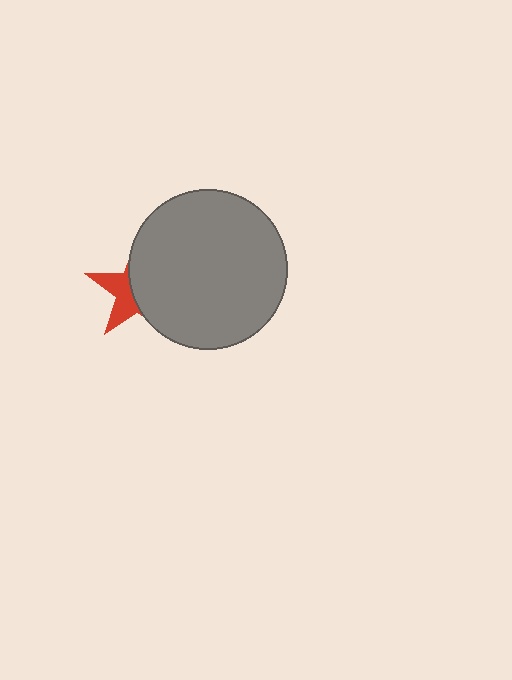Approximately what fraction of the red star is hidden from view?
Roughly 62% of the red star is hidden behind the gray circle.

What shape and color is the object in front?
The object in front is a gray circle.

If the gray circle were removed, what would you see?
You would see the complete red star.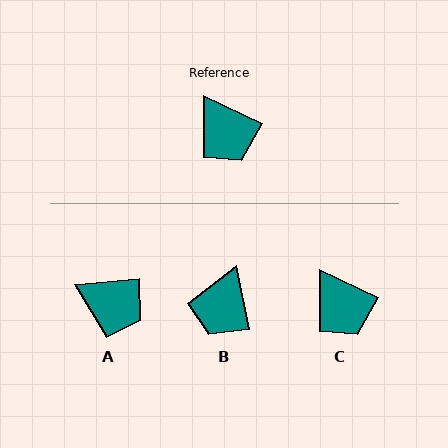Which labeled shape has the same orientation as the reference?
C.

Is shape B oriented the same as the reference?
No, it is off by about 52 degrees.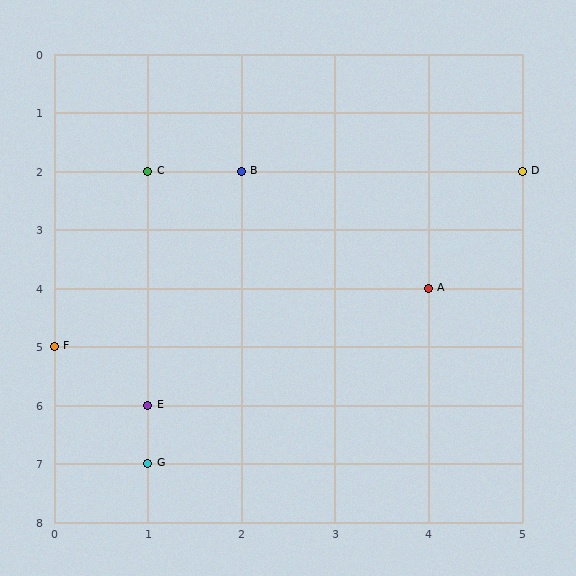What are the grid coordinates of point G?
Point G is at grid coordinates (1, 7).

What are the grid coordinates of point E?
Point E is at grid coordinates (1, 6).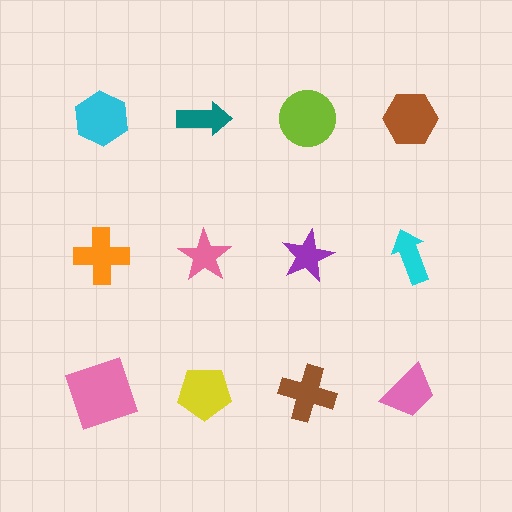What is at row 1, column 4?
A brown hexagon.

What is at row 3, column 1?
A pink square.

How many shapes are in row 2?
4 shapes.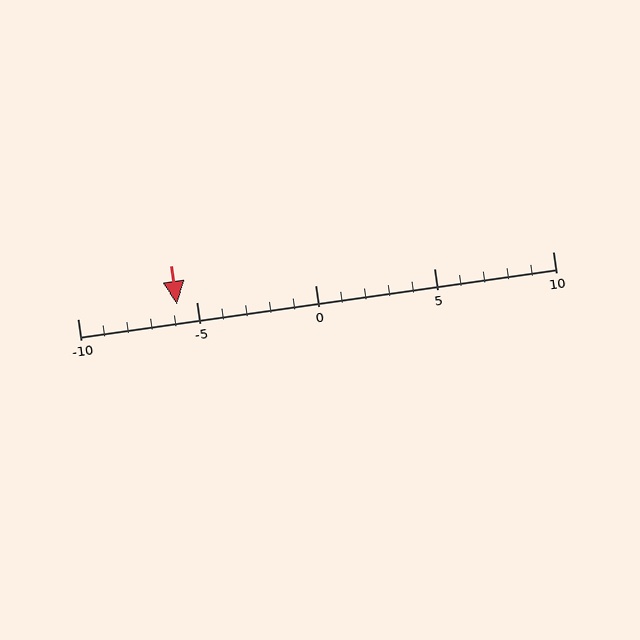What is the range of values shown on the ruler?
The ruler shows values from -10 to 10.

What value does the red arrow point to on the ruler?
The red arrow points to approximately -6.